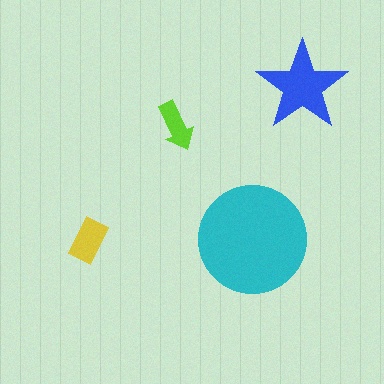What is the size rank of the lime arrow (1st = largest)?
4th.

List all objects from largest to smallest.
The cyan circle, the blue star, the yellow rectangle, the lime arrow.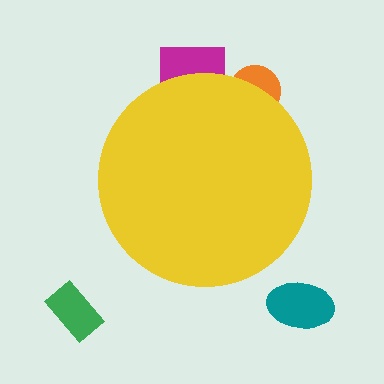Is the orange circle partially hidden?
Yes, the orange circle is partially hidden behind the yellow circle.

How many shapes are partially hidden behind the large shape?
2 shapes are partially hidden.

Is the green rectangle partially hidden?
No, the green rectangle is fully visible.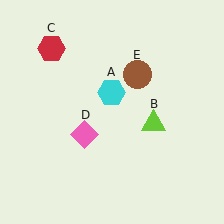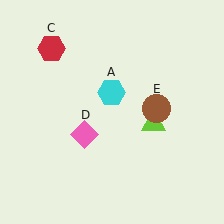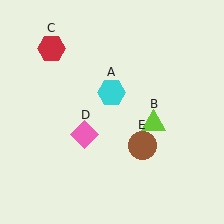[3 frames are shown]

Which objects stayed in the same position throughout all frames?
Cyan hexagon (object A) and lime triangle (object B) and red hexagon (object C) and pink diamond (object D) remained stationary.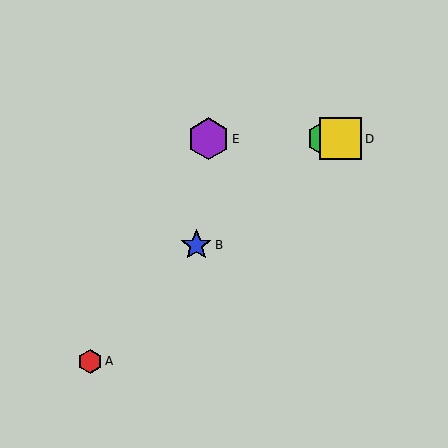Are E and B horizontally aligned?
No, E is at y≈139 and B is at y≈245.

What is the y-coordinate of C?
Object C is at y≈139.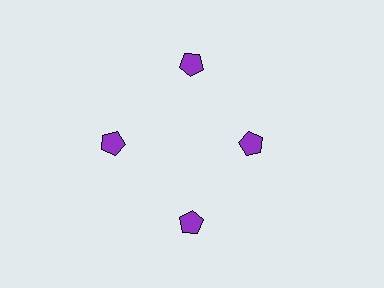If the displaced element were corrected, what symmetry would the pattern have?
It would have 4-fold rotational symmetry — the pattern would map onto itself every 90 degrees.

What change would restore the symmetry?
The symmetry would be restored by moving it outward, back onto the ring so that all 4 pentagons sit at equal angles and equal distance from the center.